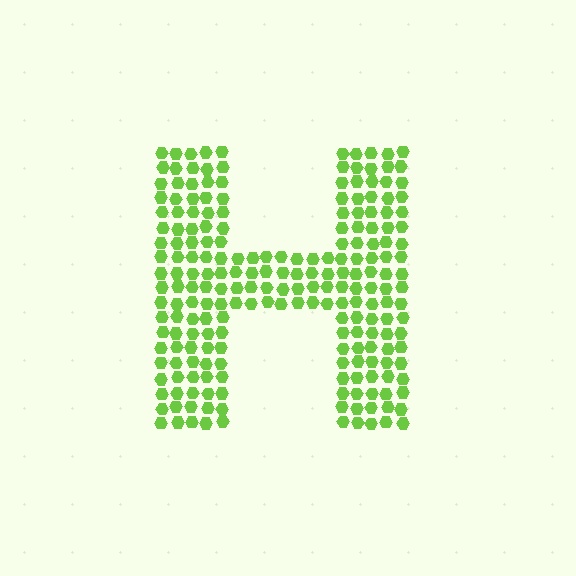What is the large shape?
The large shape is the letter H.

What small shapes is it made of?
It is made of small hexagons.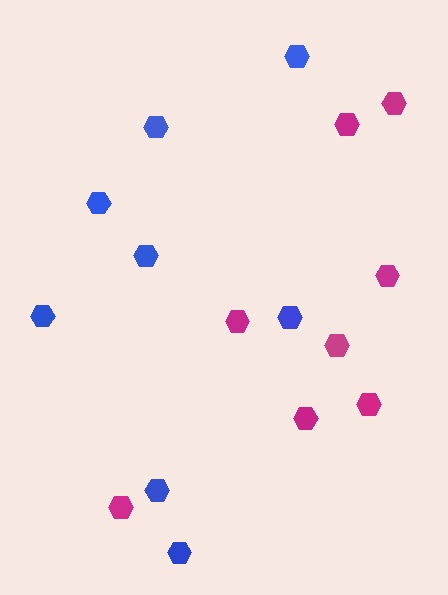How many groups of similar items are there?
There are 2 groups: one group of magenta hexagons (8) and one group of blue hexagons (8).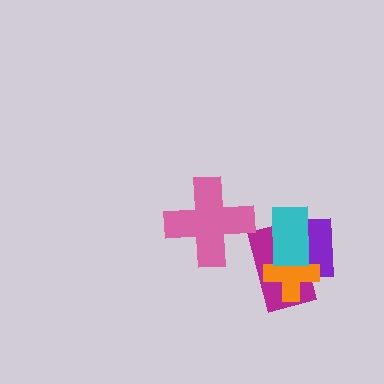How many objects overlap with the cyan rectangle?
3 objects overlap with the cyan rectangle.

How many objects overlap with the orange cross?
3 objects overlap with the orange cross.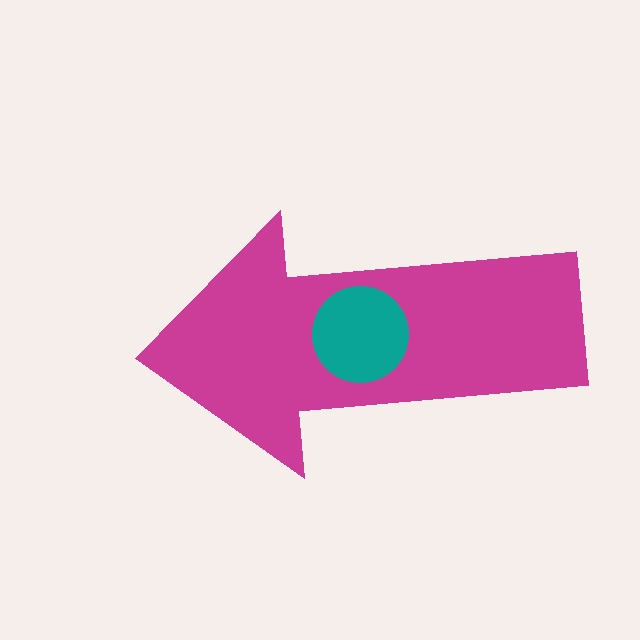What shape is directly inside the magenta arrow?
The teal circle.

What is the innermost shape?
The teal circle.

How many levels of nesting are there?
2.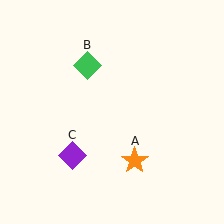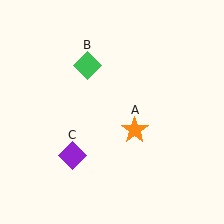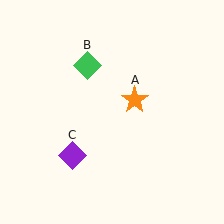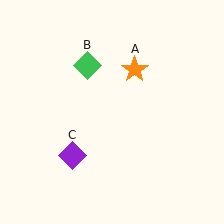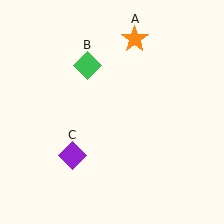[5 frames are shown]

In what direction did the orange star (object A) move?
The orange star (object A) moved up.